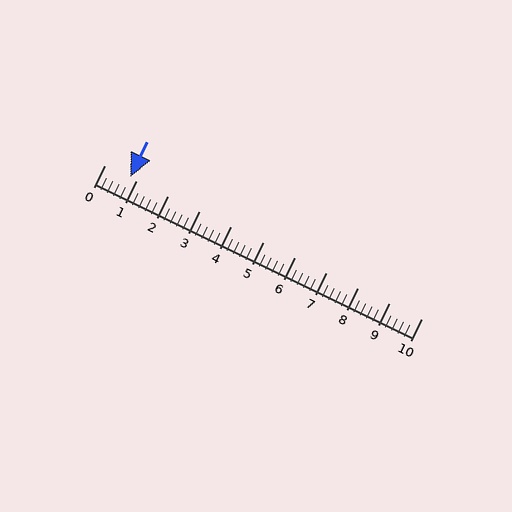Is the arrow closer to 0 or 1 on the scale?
The arrow is closer to 1.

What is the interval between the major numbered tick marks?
The major tick marks are spaced 1 units apart.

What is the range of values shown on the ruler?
The ruler shows values from 0 to 10.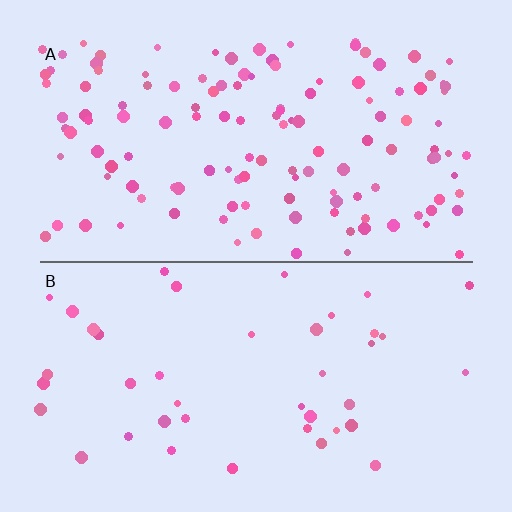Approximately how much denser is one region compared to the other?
Approximately 3.1× — region A over region B.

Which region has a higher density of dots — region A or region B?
A (the top).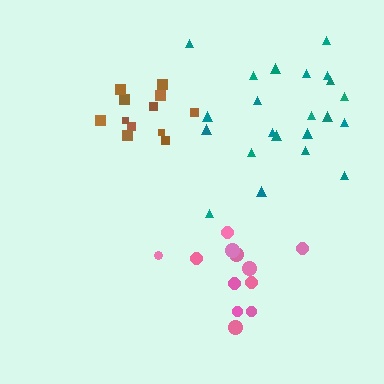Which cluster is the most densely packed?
Brown.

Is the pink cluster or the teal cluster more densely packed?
Teal.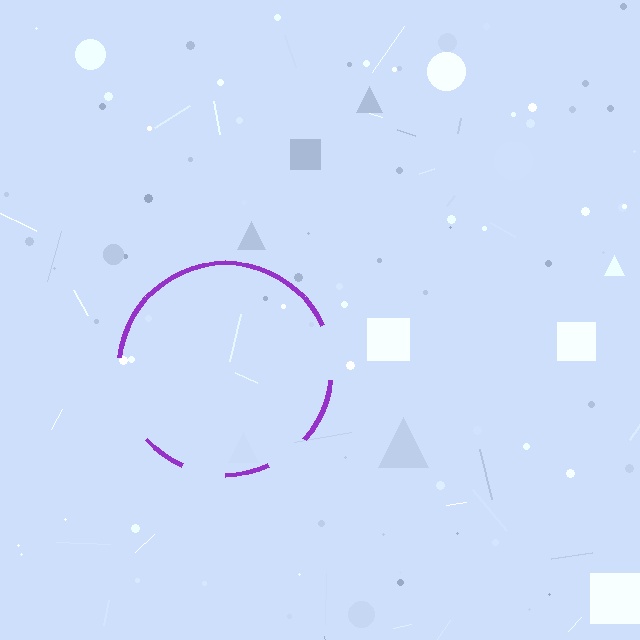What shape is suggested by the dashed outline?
The dashed outline suggests a circle.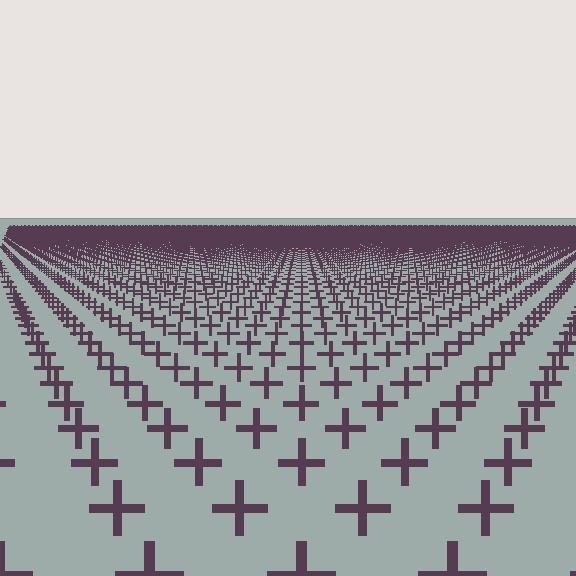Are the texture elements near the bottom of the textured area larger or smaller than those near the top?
Larger. Near the bottom, elements are closer to the viewer and appear at a bigger on-screen size.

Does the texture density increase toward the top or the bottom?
Density increases toward the top.